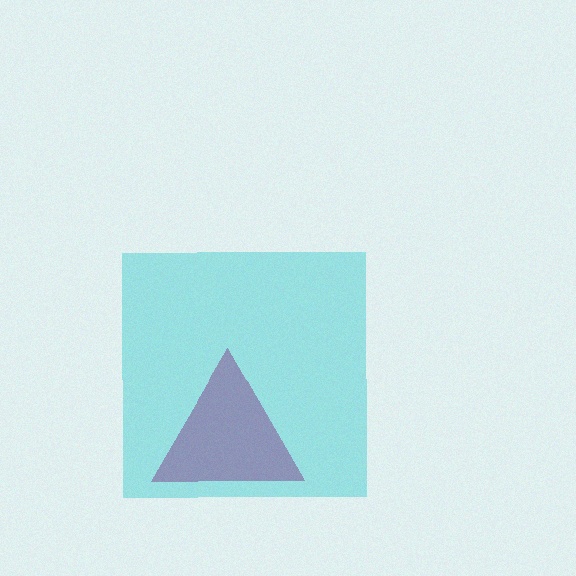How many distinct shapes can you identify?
There are 2 distinct shapes: a magenta triangle, a cyan square.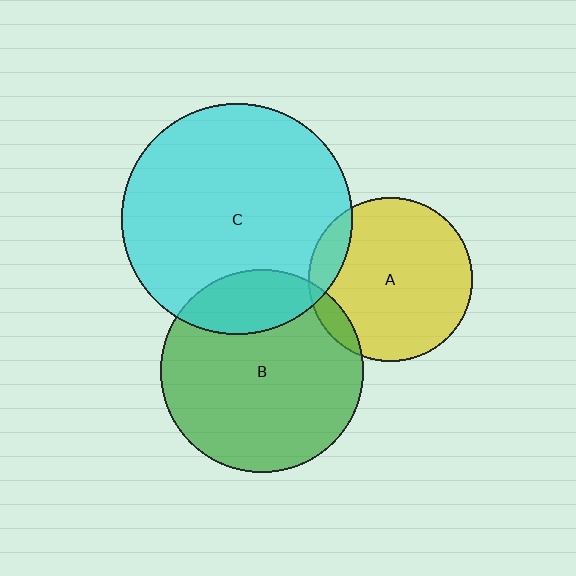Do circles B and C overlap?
Yes.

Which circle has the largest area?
Circle C (cyan).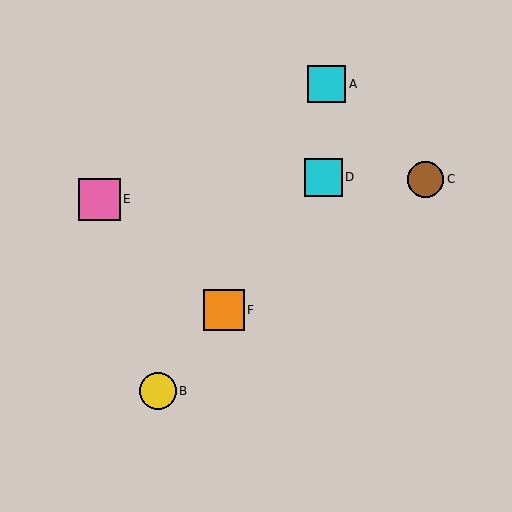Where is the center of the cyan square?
The center of the cyan square is at (327, 84).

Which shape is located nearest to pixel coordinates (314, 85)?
The cyan square (labeled A) at (327, 84) is nearest to that location.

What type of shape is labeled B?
Shape B is a yellow circle.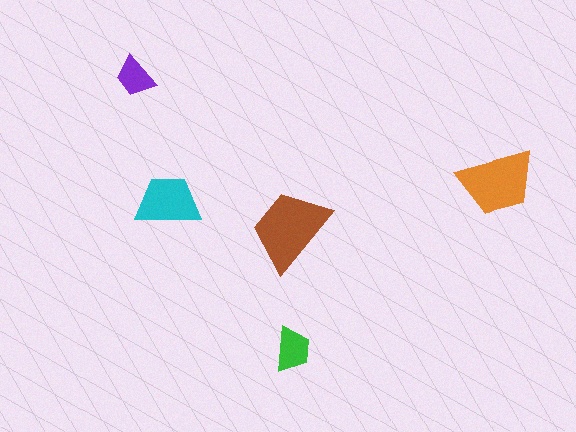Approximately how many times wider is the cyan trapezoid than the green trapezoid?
About 1.5 times wider.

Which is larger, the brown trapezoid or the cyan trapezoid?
The brown one.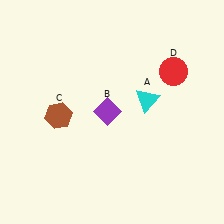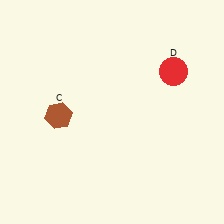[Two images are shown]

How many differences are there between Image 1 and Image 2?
There are 2 differences between the two images.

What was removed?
The cyan triangle (A), the purple diamond (B) were removed in Image 2.